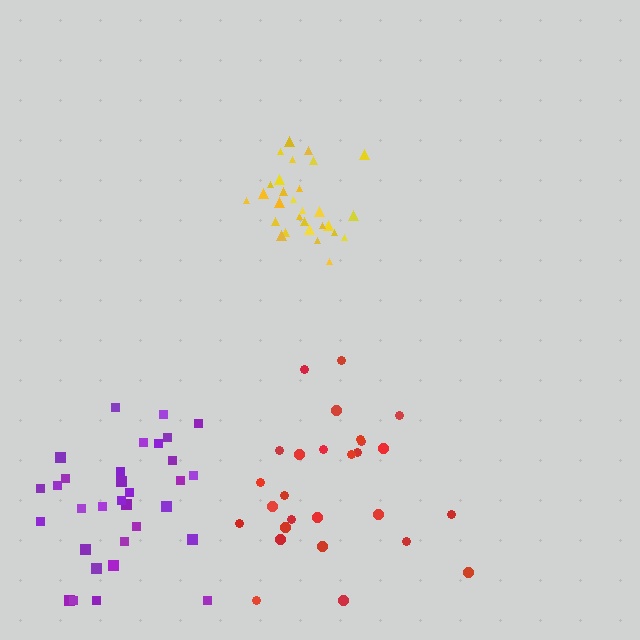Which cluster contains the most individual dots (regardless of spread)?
Purple (32).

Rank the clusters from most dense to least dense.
yellow, purple, red.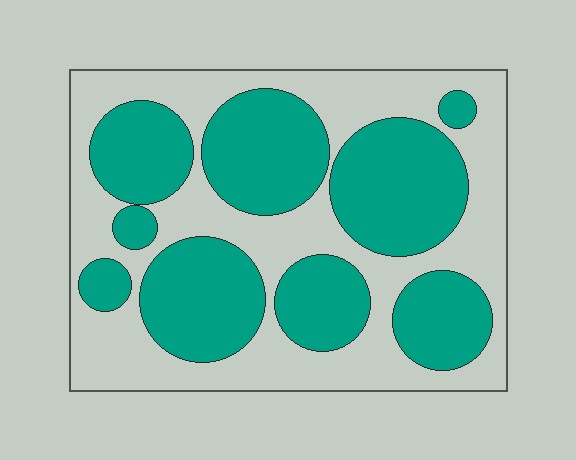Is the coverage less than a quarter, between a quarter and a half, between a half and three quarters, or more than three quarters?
Between a quarter and a half.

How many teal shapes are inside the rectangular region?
9.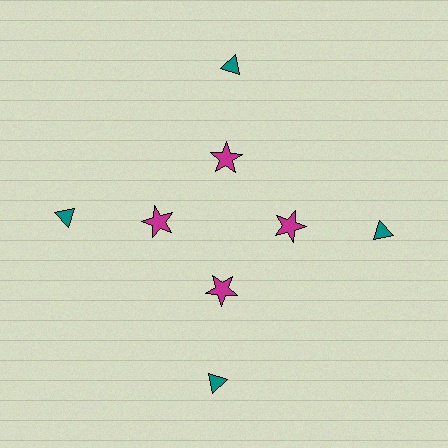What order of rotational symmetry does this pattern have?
This pattern has 4-fold rotational symmetry.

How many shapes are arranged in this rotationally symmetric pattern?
There are 8 shapes, arranged in 4 groups of 2.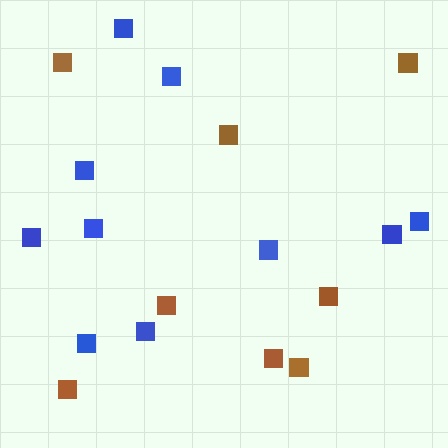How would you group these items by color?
There are 2 groups: one group of blue squares (10) and one group of brown squares (8).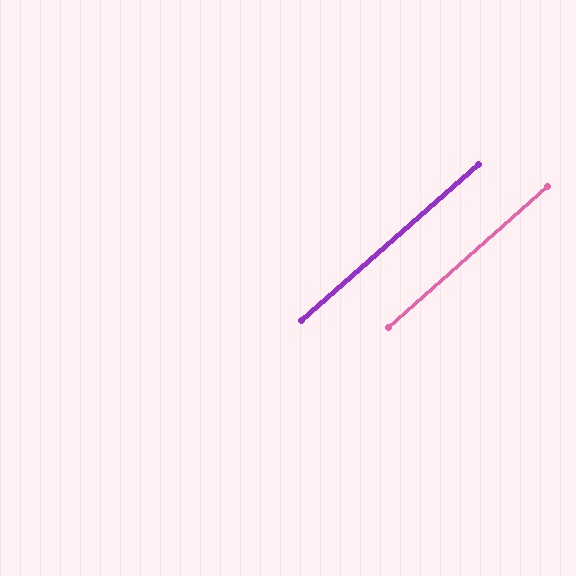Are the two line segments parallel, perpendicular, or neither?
Parallel — their directions differ by only 0.0°.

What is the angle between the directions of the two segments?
Approximately 0 degrees.